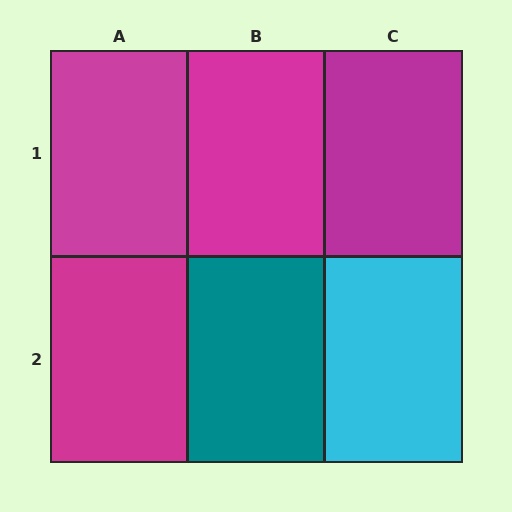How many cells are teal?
1 cell is teal.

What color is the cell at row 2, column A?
Magenta.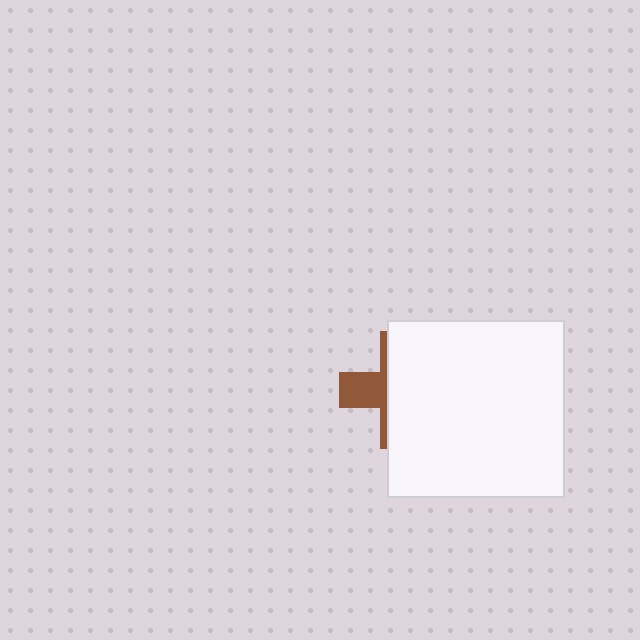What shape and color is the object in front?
The object in front is a white square.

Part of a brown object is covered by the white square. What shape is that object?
It is a cross.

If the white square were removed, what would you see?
You would see the complete brown cross.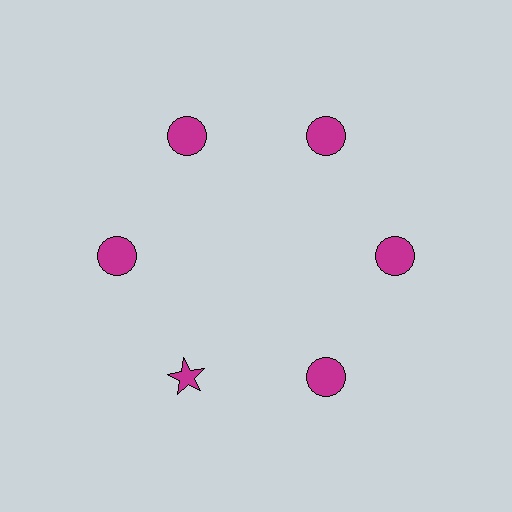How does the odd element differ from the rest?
It has a different shape: star instead of circle.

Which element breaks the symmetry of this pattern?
The magenta star at roughly the 7 o'clock position breaks the symmetry. All other shapes are magenta circles.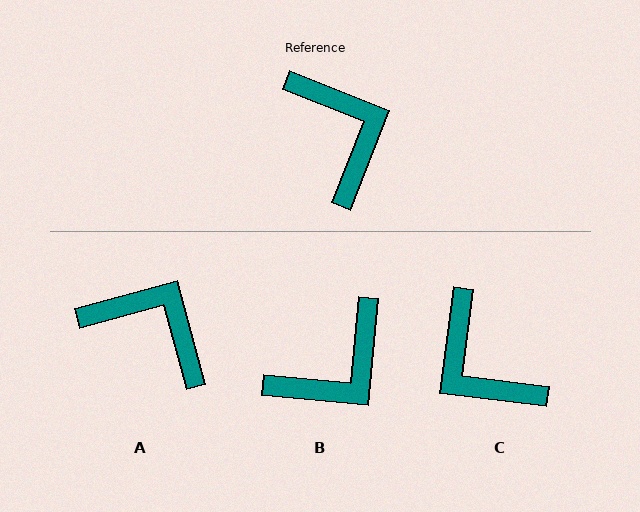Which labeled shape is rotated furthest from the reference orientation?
C, about 166 degrees away.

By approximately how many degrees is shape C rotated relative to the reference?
Approximately 166 degrees clockwise.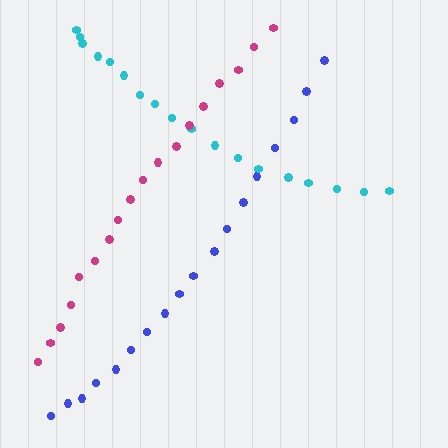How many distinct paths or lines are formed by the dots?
There are 3 distinct paths.